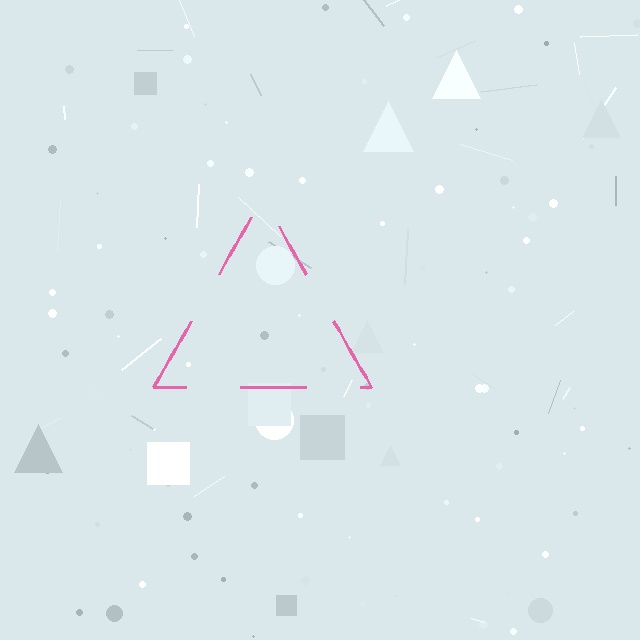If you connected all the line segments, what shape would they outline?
They would outline a triangle.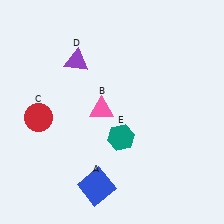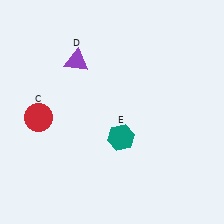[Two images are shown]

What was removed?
The blue square (A), the pink triangle (B) were removed in Image 2.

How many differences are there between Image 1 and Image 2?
There are 2 differences between the two images.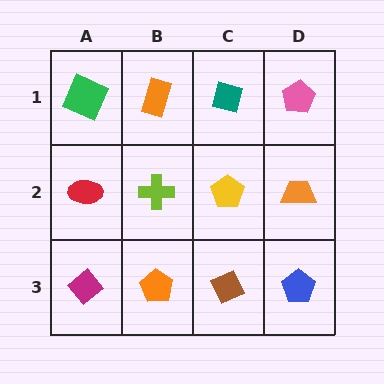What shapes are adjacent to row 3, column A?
A red ellipse (row 2, column A), an orange pentagon (row 3, column B).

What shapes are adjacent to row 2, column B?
An orange rectangle (row 1, column B), an orange pentagon (row 3, column B), a red ellipse (row 2, column A), a yellow pentagon (row 2, column C).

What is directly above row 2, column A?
A green square.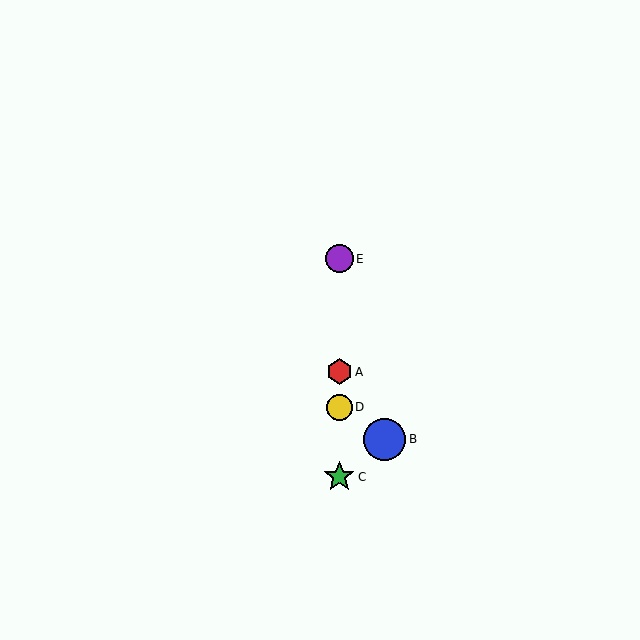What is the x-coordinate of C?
Object C is at x≈339.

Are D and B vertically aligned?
No, D is at x≈339 and B is at x≈384.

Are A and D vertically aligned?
Yes, both are at x≈339.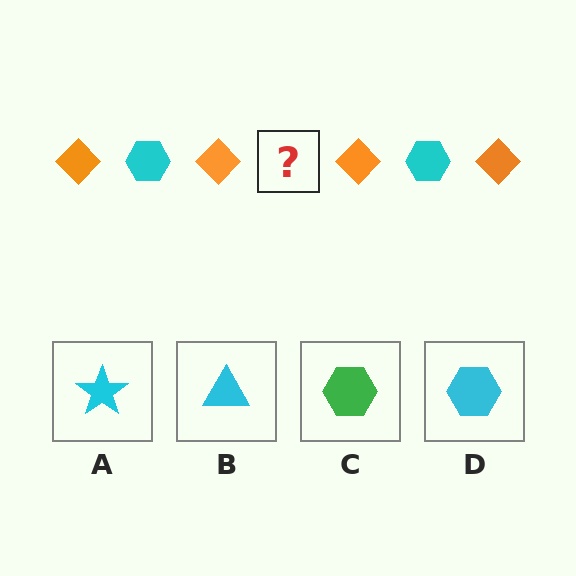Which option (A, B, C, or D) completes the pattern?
D.